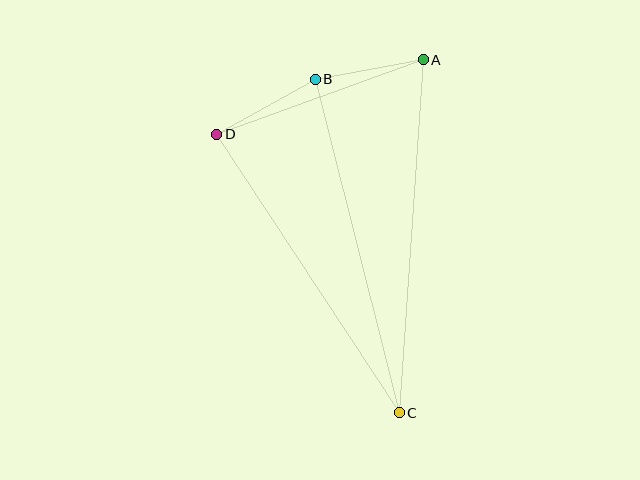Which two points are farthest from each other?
Points A and C are farthest from each other.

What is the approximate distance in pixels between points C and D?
The distance between C and D is approximately 333 pixels.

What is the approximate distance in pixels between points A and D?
The distance between A and D is approximately 220 pixels.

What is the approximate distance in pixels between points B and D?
The distance between B and D is approximately 113 pixels.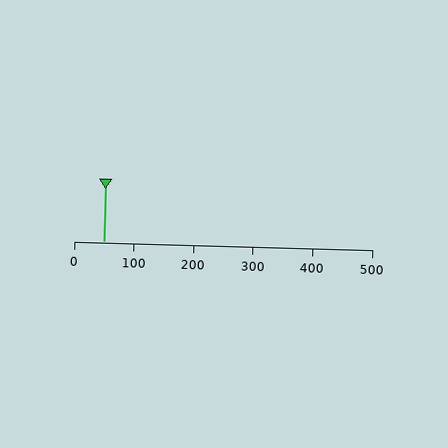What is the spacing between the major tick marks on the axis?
The major ticks are spaced 100 apart.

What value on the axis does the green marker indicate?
The marker indicates approximately 50.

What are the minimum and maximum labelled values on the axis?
The axis runs from 0 to 500.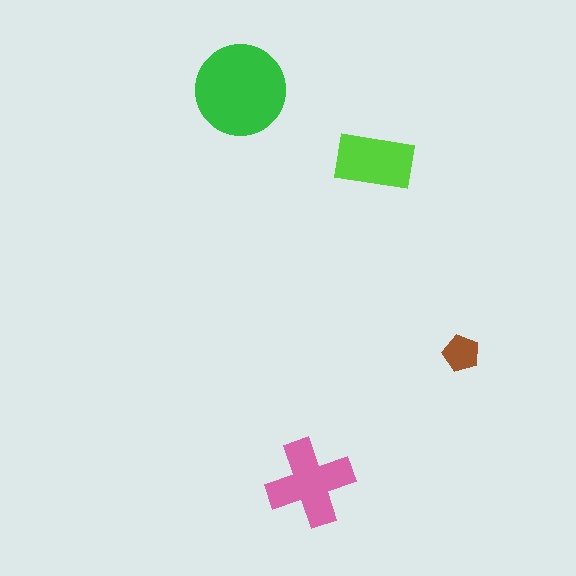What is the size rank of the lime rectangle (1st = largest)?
3rd.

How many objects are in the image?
There are 4 objects in the image.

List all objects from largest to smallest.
The green circle, the pink cross, the lime rectangle, the brown pentagon.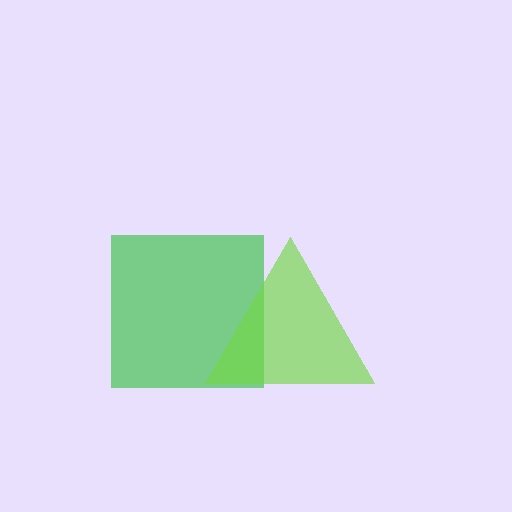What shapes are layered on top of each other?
The layered shapes are: a green square, a lime triangle.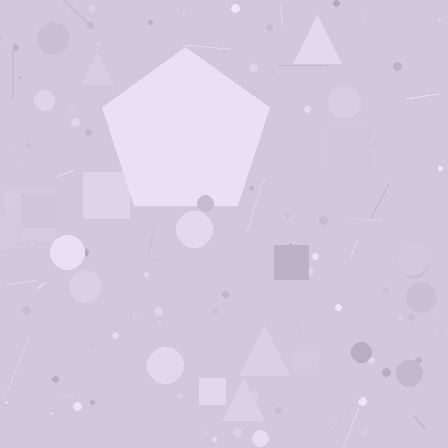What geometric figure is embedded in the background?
A pentagon is embedded in the background.